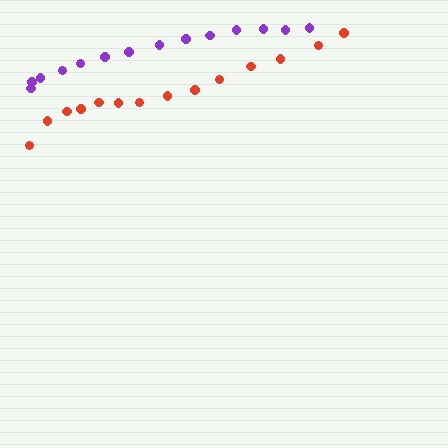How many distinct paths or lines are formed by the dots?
There are 2 distinct paths.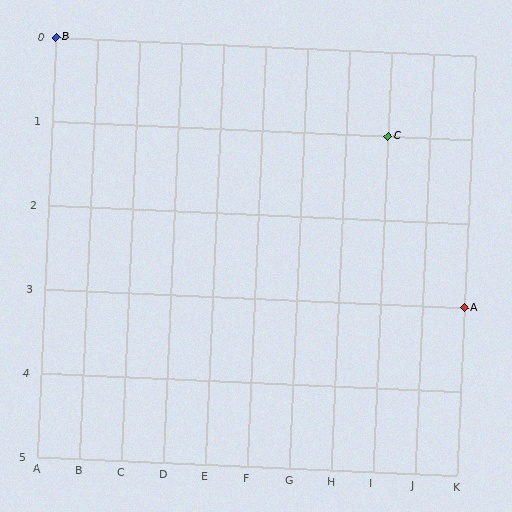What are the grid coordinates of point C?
Point C is at grid coordinates (I, 1).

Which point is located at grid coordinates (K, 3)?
Point A is at (K, 3).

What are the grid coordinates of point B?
Point B is at grid coordinates (A, 0).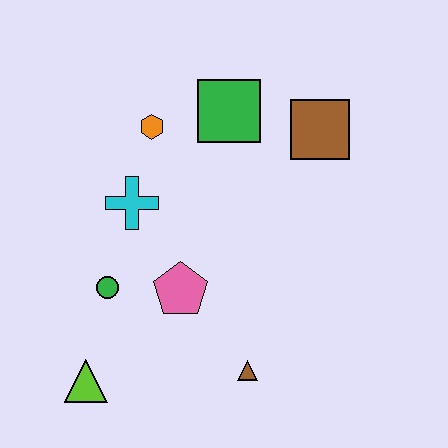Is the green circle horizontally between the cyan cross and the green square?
No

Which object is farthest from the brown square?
The lime triangle is farthest from the brown square.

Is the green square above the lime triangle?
Yes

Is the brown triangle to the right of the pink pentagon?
Yes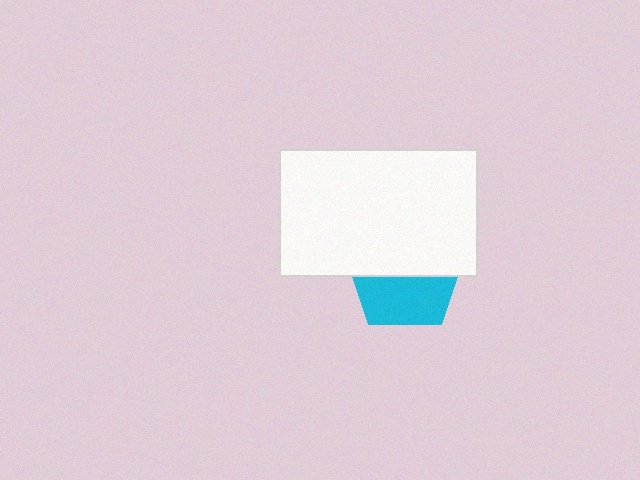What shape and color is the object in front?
The object in front is a white rectangle.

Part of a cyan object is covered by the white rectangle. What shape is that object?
It is a pentagon.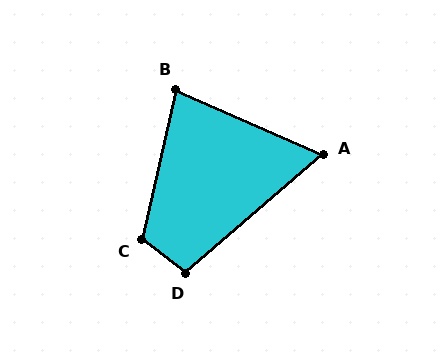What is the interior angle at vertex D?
Approximately 101 degrees (obtuse).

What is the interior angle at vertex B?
Approximately 79 degrees (acute).